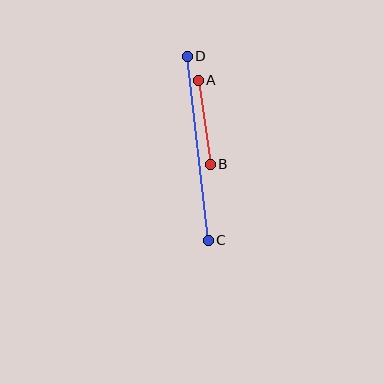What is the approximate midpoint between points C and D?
The midpoint is at approximately (198, 148) pixels.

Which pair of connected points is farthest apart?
Points C and D are farthest apart.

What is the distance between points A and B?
The distance is approximately 85 pixels.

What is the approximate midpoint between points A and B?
The midpoint is at approximately (204, 122) pixels.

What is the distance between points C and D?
The distance is approximately 185 pixels.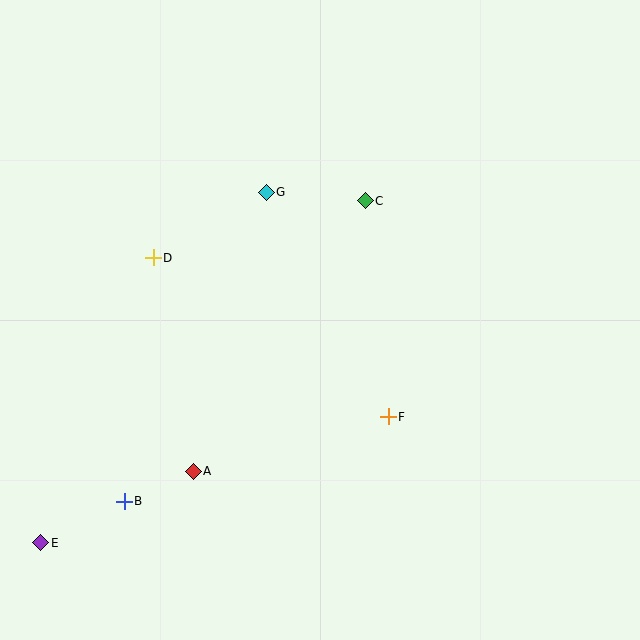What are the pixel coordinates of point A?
Point A is at (193, 471).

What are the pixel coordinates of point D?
Point D is at (153, 258).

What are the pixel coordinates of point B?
Point B is at (124, 501).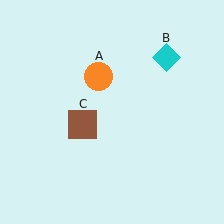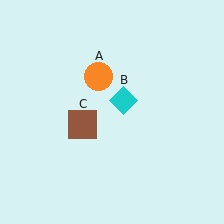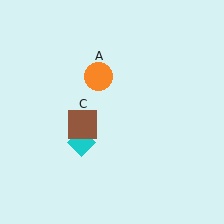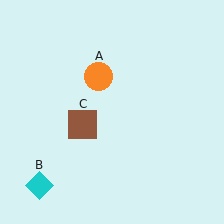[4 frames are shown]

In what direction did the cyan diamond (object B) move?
The cyan diamond (object B) moved down and to the left.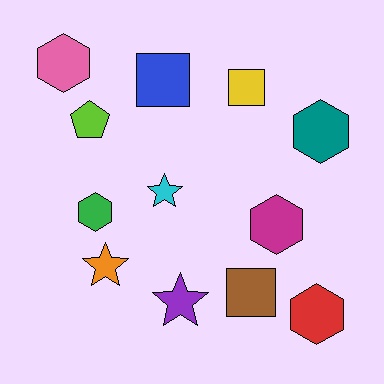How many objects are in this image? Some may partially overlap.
There are 12 objects.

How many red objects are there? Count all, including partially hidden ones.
There is 1 red object.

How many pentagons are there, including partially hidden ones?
There is 1 pentagon.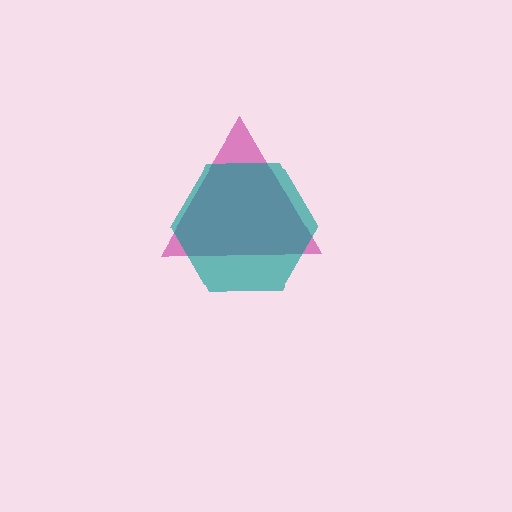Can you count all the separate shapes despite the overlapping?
Yes, there are 2 separate shapes.